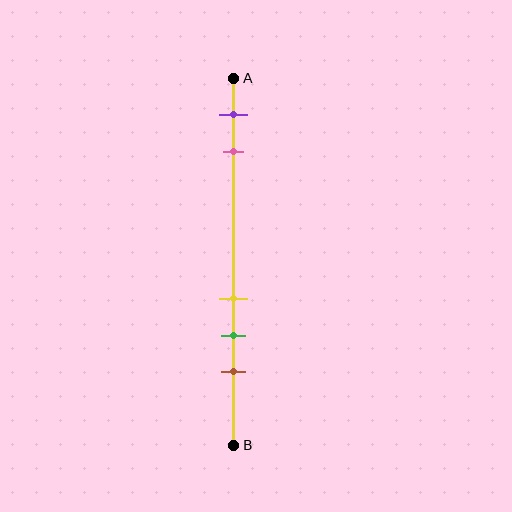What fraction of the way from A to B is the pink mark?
The pink mark is approximately 20% (0.2) of the way from A to B.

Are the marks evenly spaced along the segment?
No, the marks are not evenly spaced.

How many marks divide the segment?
There are 5 marks dividing the segment.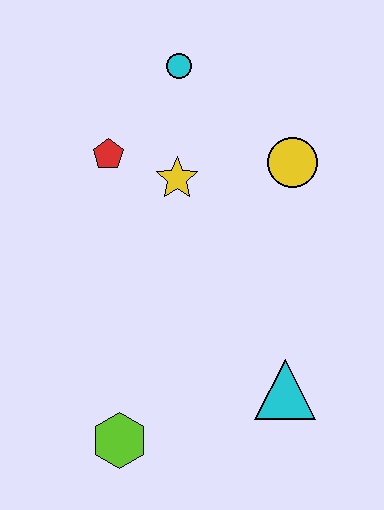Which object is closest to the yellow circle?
The yellow star is closest to the yellow circle.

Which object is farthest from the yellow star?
The lime hexagon is farthest from the yellow star.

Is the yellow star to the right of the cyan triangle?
No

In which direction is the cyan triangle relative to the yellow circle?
The cyan triangle is below the yellow circle.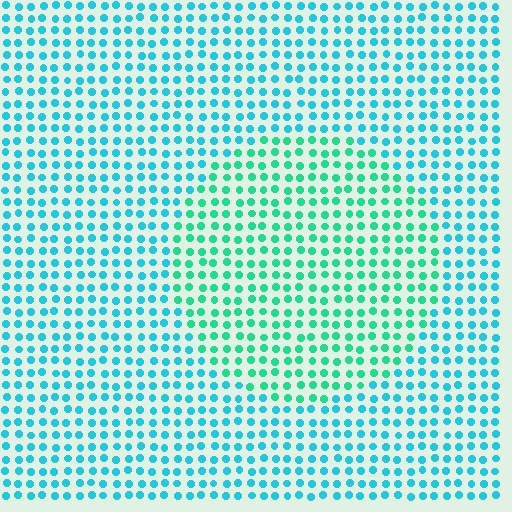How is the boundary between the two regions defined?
The boundary is defined purely by a slight shift in hue (about 32 degrees). Spacing, size, and orientation are identical on both sides.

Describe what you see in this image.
The image is filled with small cyan elements in a uniform arrangement. A circle-shaped region is visible where the elements are tinted to a slightly different hue, forming a subtle color boundary.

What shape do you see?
I see a circle.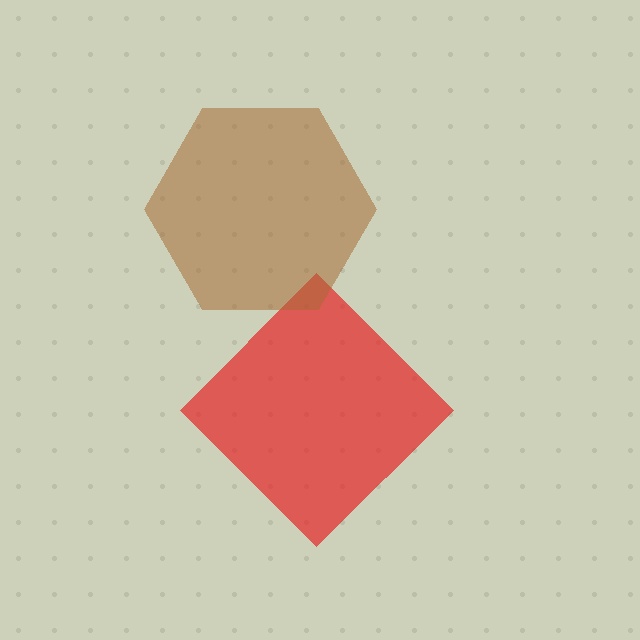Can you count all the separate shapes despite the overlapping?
Yes, there are 2 separate shapes.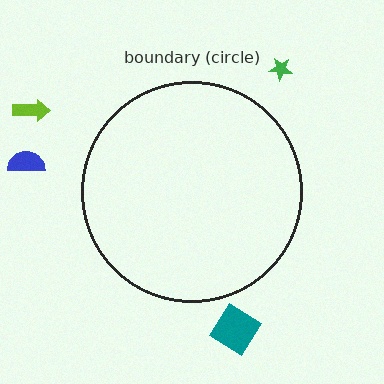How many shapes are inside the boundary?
0 inside, 4 outside.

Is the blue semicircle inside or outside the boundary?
Outside.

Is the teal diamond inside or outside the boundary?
Outside.